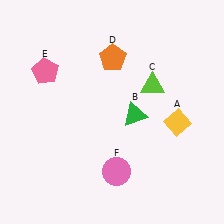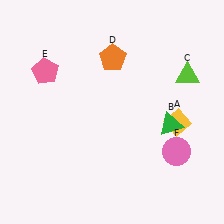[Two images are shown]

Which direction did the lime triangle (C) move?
The lime triangle (C) moved right.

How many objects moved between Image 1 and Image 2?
3 objects moved between the two images.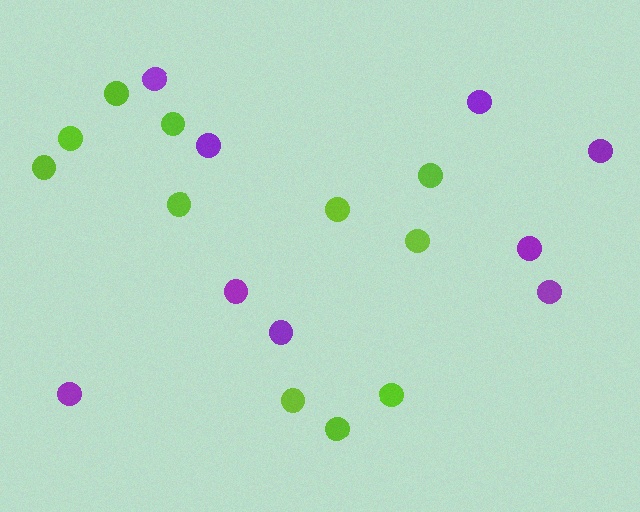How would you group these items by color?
There are 2 groups: one group of lime circles (11) and one group of purple circles (9).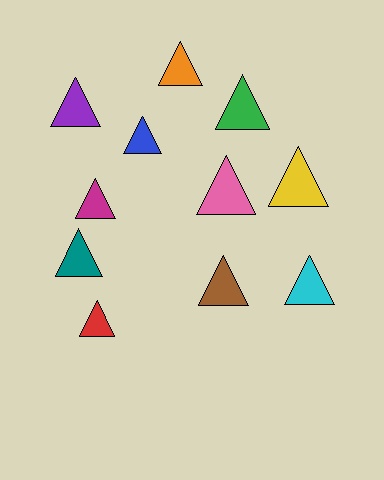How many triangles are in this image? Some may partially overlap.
There are 11 triangles.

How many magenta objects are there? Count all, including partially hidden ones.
There is 1 magenta object.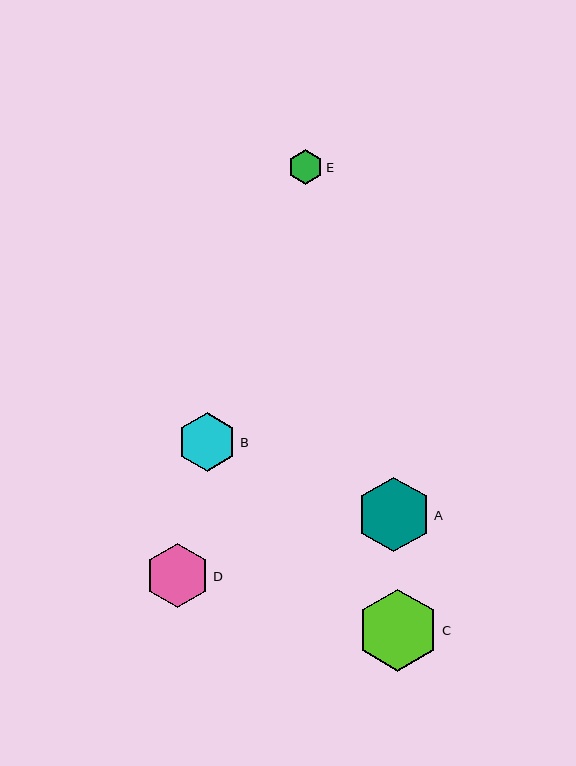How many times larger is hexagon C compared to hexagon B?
Hexagon C is approximately 1.4 times the size of hexagon B.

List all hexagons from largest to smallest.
From largest to smallest: C, A, D, B, E.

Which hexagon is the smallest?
Hexagon E is the smallest with a size of approximately 35 pixels.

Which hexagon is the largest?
Hexagon C is the largest with a size of approximately 82 pixels.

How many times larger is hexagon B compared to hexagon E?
Hexagon B is approximately 1.7 times the size of hexagon E.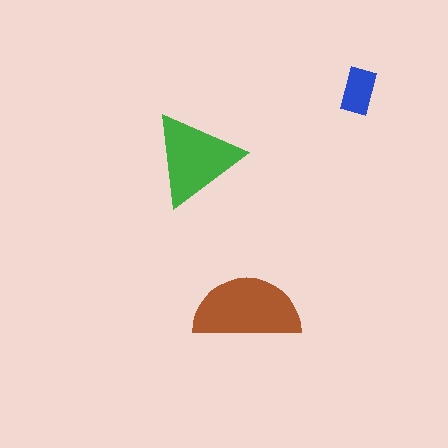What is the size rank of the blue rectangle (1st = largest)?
3rd.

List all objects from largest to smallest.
The brown semicircle, the green triangle, the blue rectangle.